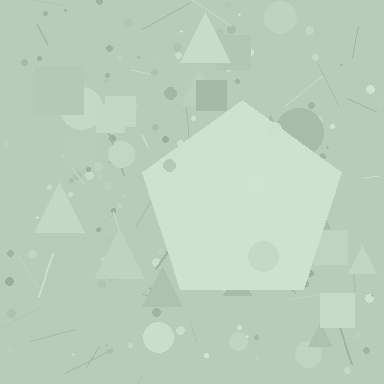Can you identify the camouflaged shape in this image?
The camouflaged shape is a pentagon.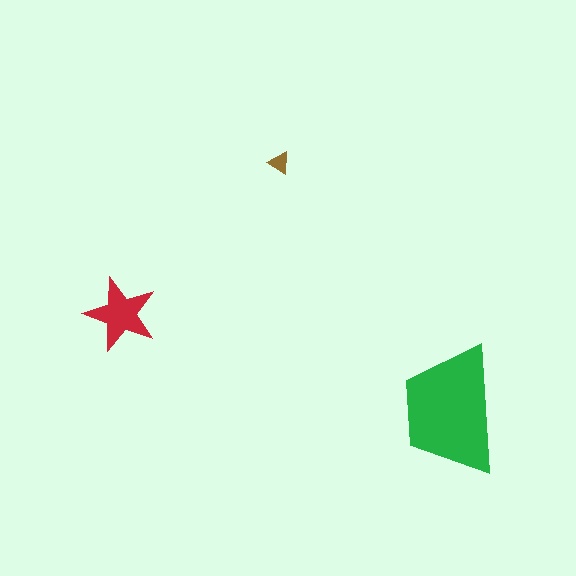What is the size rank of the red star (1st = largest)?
2nd.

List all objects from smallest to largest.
The brown triangle, the red star, the green trapezoid.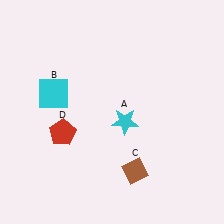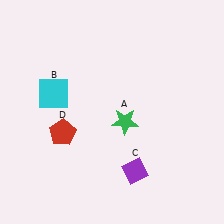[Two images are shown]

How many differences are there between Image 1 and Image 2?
There are 2 differences between the two images.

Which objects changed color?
A changed from cyan to green. C changed from brown to purple.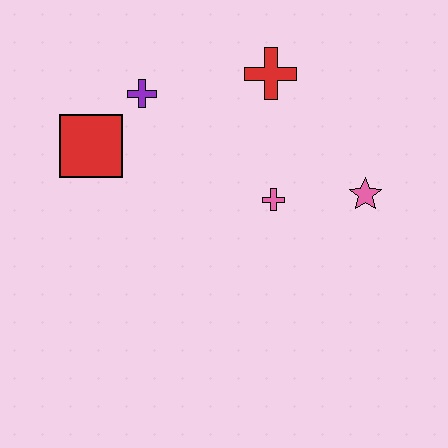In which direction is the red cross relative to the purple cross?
The red cross is to the right of the purple cross.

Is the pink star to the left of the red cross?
No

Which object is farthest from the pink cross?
The red square is farthest from the pink cross.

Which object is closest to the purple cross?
The red square is closest to the purple cross.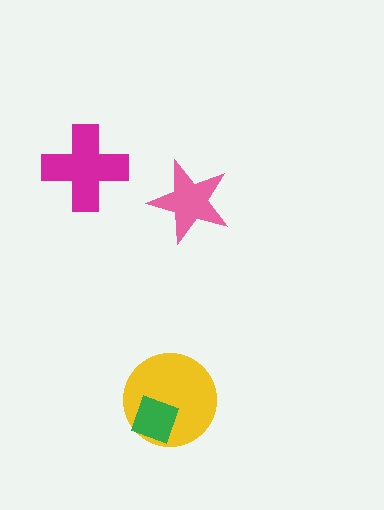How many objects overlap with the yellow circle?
1 object overlaps with the yellow circle.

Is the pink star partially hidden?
No, no other shape covers it.